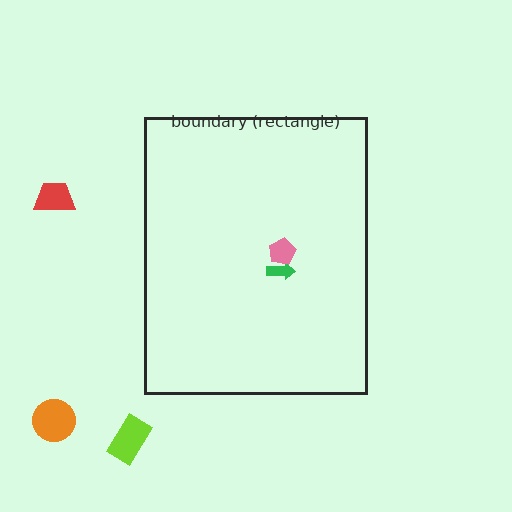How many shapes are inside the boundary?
2 inside, 3 outside.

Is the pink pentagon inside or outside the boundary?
Inside.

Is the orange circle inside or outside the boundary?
Outside.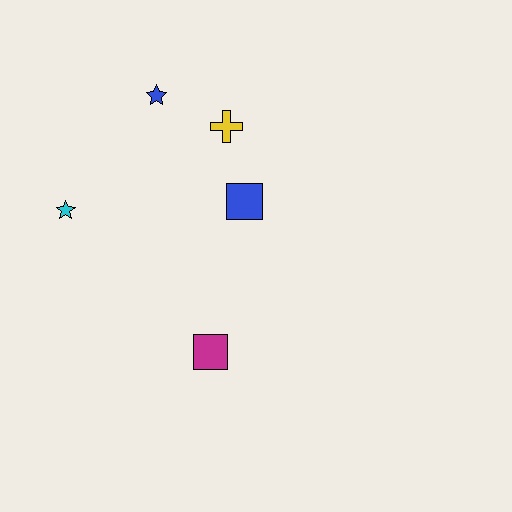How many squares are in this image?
There are 2 squares.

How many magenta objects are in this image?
There is 1 magenta object.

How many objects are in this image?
There are 5 objects.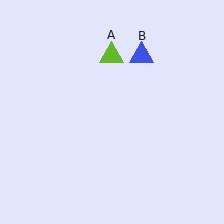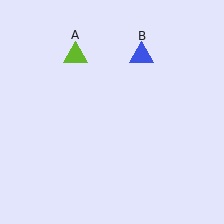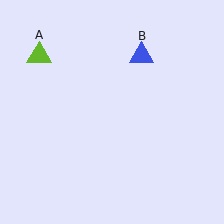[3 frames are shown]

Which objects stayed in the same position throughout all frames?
Blue triangle (object B) remained stationary.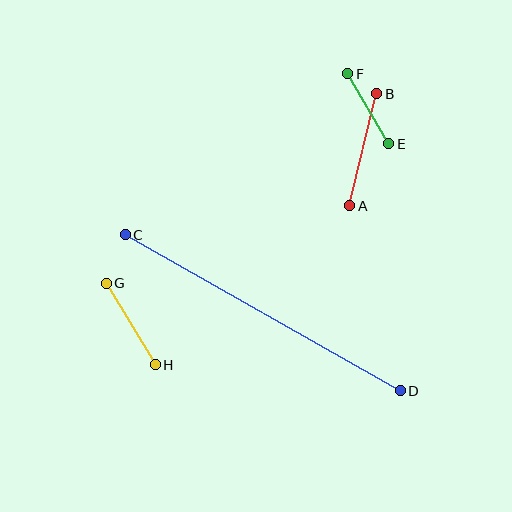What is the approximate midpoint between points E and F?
The midpoint is at approximately (368, 109) pixels.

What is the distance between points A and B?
The distance is approximately 115 pixels.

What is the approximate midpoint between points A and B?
The midpoint is at approximately (363, 150) pixels.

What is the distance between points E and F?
The distance is approximately 81 pixels.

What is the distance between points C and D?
The distance is approximately 317 pixels.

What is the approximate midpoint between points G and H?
The midpoint is at approximately (131, 324) pixels.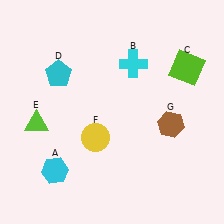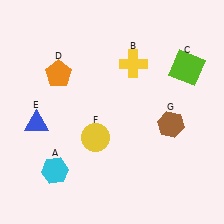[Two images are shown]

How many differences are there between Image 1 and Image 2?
There are 3 differences between the two images.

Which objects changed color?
B changed from cyan to yellow. D changed from cyan to orange. E changed from lime to blue.